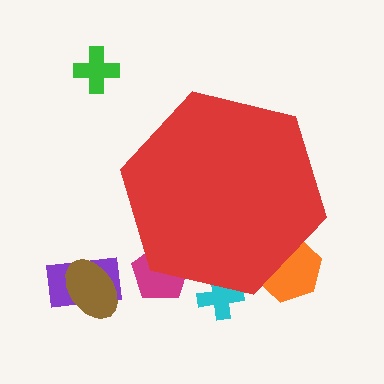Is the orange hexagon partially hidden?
Yes, the orange hexagon is partially hidden behind the red hexagon.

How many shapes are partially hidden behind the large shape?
3 shapes are partially hidden.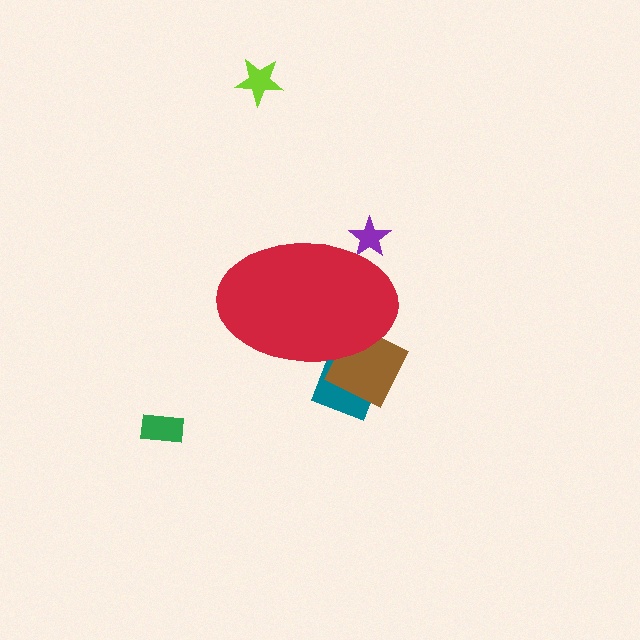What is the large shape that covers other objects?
A red ellipse.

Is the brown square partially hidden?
Yes, the brown square is partially hidden behind the red ellipse.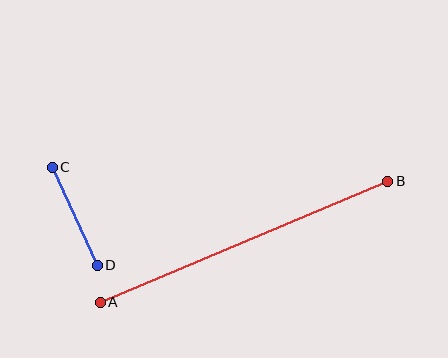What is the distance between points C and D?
The distance is approximately 108 pixels.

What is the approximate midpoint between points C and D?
The midpoint is at approximately (75, 216) pixels.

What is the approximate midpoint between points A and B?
The midpoint is at approximately (244, 242) pixels.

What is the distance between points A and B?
The distance is approximately 312 pixels.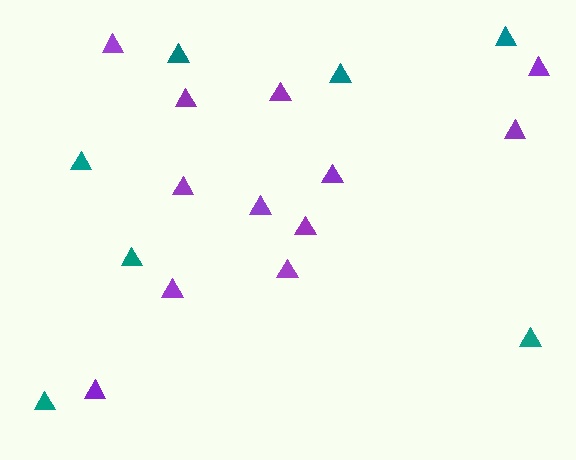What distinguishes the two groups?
There are 2 groups: one group of purple triangles (12) and one group of teal triangles (7).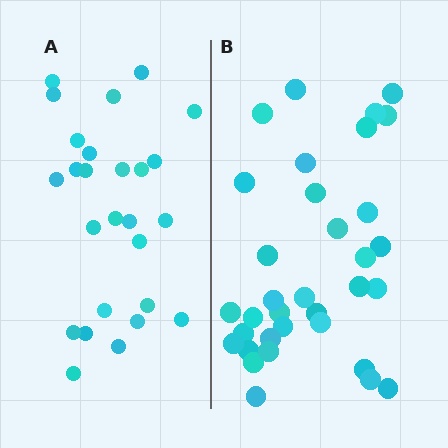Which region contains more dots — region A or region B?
Region B (the right region) has more dots.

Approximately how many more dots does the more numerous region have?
Region B has roughly 8 or so more dots than region A.